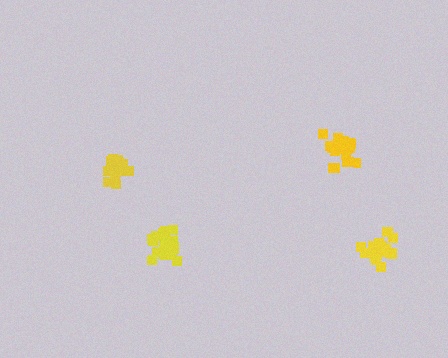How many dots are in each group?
Group 1: 16 dots, Group 2: 19 dots, Group 3: 19 dots, Group 4: 16 dots (70 total).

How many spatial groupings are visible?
There are 4 spatial groupings.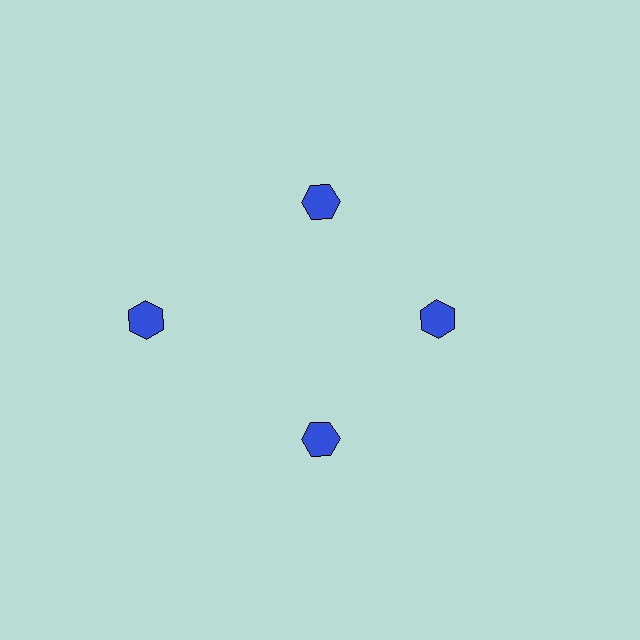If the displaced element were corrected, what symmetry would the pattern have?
It would have 4-fold rotational symmetry — the pattern would map onto itself every 90 degrees.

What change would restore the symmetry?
The symmetry would be restored by moving it inward, back onto the ring so that all 4 hexagons sit at equal angles and equal distance from the center.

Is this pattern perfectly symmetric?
No. The 4 blue hexagons are arranged in a ring, but one element near the 9 o'clock position is pushed outward from the center, breaking the 4-fold rotational symmetry.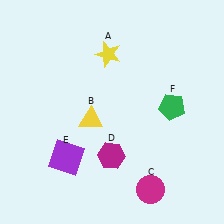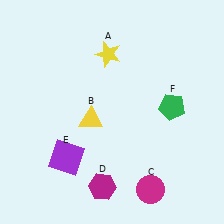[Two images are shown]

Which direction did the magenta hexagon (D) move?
The magenta hexagon (D) moved down.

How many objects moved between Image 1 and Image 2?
1 object moved between the two images.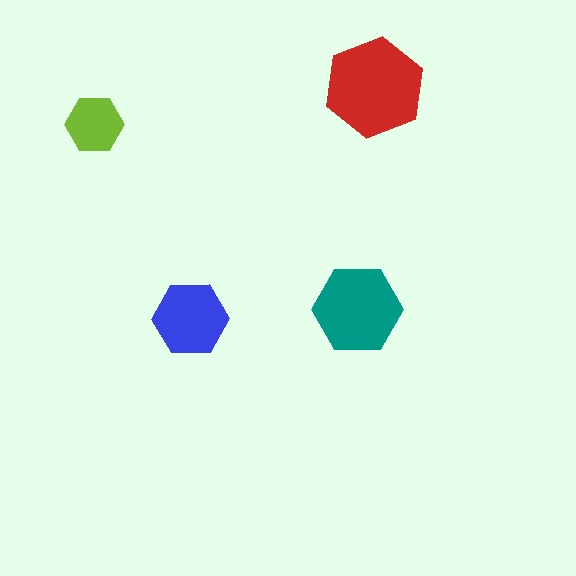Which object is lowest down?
The blue hexagon is bottommost.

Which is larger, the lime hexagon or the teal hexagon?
The teal one.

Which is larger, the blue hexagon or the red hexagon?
The red one.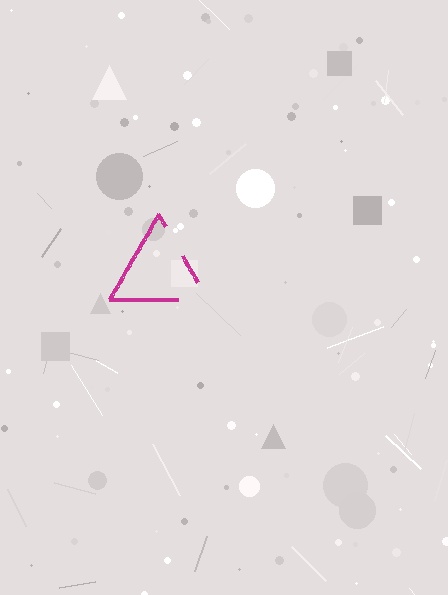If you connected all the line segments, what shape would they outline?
They would outline a triangle.